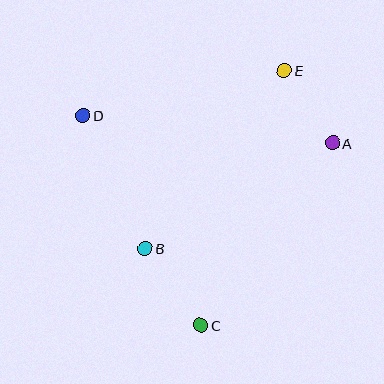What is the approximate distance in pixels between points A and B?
The distance between A and B is approximately 215 pixels.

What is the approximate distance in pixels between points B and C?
The distance between B and C is approximately 95 pixels.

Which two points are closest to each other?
Points A and E are closest to each other.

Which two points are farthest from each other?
Points C and E are farthest from each other.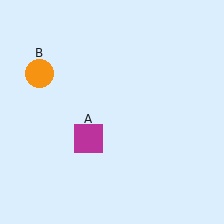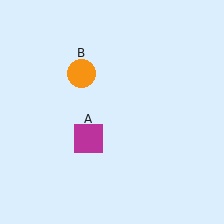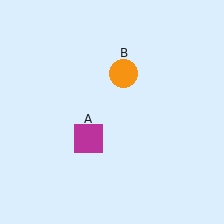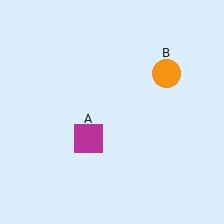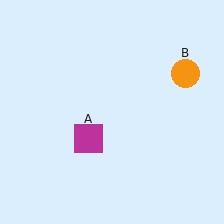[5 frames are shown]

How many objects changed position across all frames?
1 object changed position: orange circle (object B).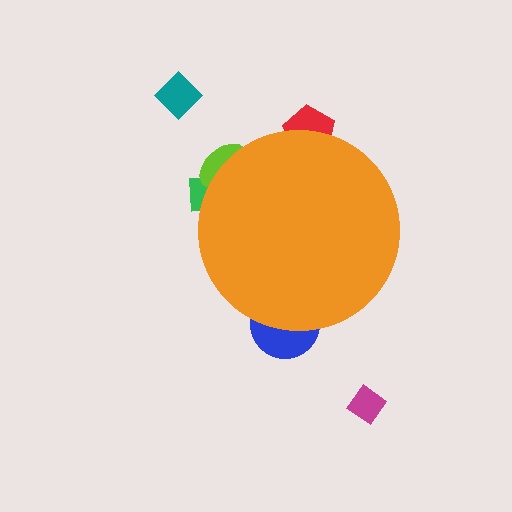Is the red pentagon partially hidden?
Yes, the red pentagon is partially hidden behind the orange circle.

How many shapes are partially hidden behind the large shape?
4 shapes are partially hidden.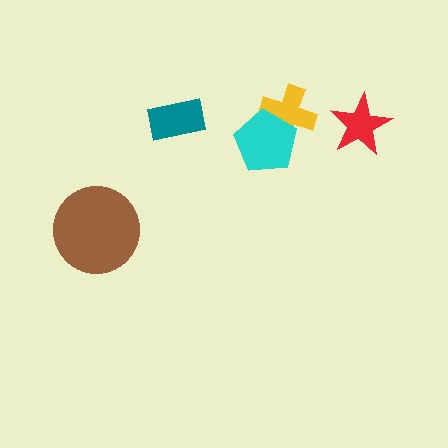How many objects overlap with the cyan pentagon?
1 object overlaps with the cyan pentagon.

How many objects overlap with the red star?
0 objects overlap with the red star.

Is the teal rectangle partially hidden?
No, no other shape covers it.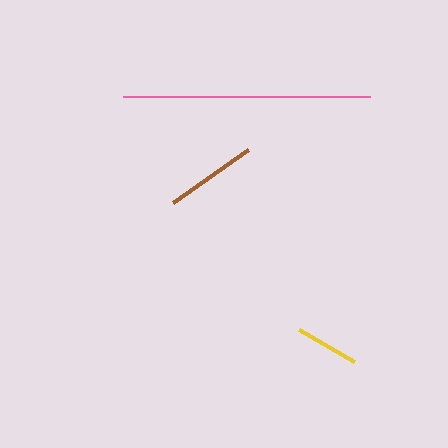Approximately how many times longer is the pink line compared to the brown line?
The pink line is approximately 2.7 times the length of the brown line.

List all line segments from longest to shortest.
From longest to shortest: pink, brown, yellow.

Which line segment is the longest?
The pink line is the longest at approximately 247 pixels.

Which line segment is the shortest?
The yellow line is the shortest at approximately 63 pixels.